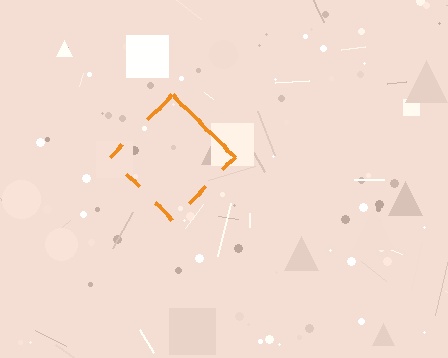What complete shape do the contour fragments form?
The contour fragments form a diamond.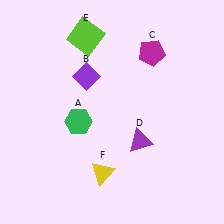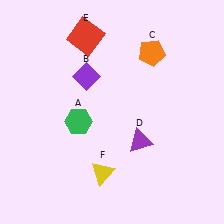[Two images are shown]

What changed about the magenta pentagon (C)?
In Image 1, C is magenta. In Image 2, it changed to orange.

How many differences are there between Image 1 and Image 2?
There are 2 differences between the two images.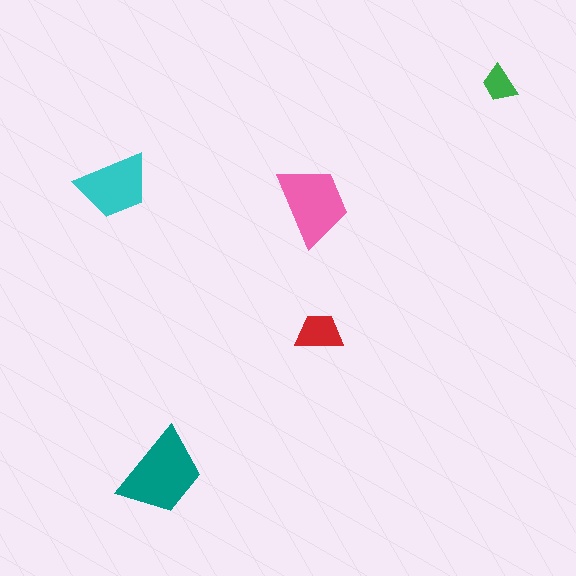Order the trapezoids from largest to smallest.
the teal one, the pink one, the cyan one, the red one, the green one.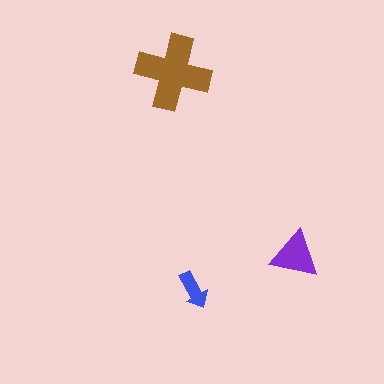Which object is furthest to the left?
The brown cross is leftmost.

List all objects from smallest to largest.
The blue arrow, the purple triangle, the brown cross.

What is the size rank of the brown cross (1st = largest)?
1st.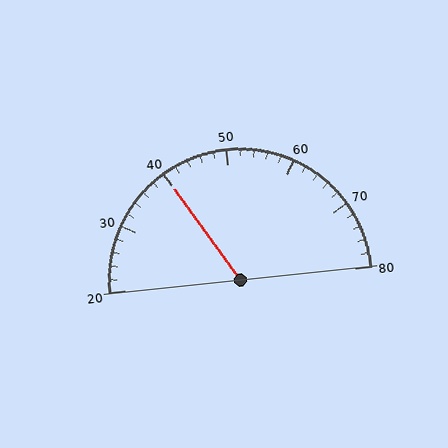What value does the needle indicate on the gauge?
The needle indicates approximately 40.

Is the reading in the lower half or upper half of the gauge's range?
The reading is in the lower half of the range (20 to 80).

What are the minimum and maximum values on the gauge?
The gauge ranges from 20 to 80.